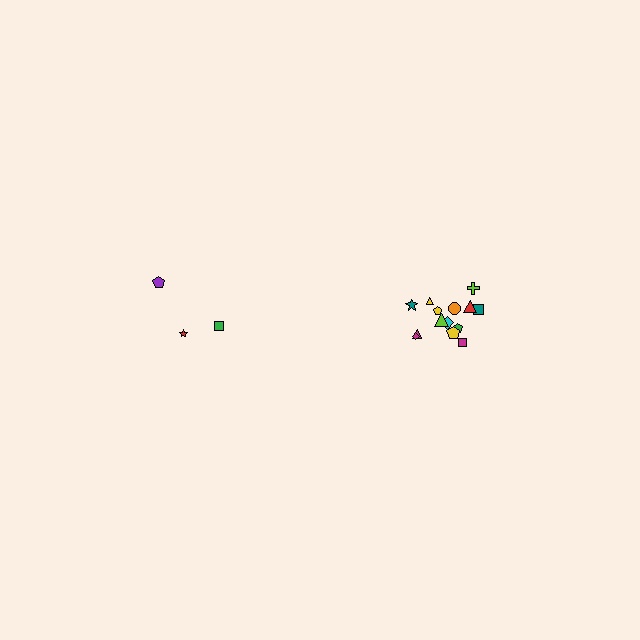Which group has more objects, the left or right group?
The right group.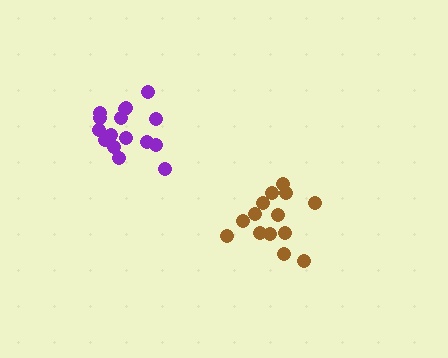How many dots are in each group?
Group 1: 14 dots, Group 2: 16 dots (30 total).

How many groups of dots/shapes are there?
There are 2 groups.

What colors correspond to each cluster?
The clusters are colored: brown, purple.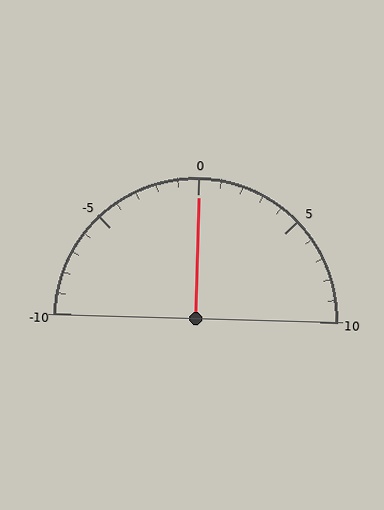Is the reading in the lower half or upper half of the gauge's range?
The reading is in the upper half of the range (-10 to 10).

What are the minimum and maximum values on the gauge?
The gauge ranges from -10 to 10.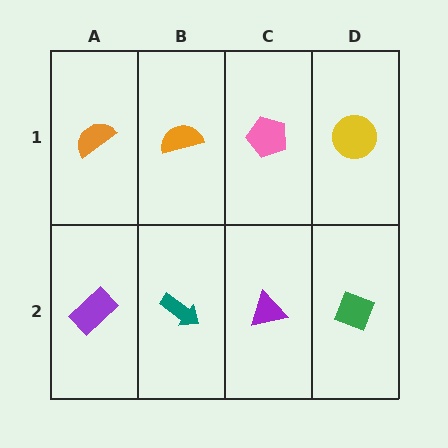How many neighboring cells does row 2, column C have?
3.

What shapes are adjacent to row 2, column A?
An orange semicircle (row 1, column A), a teal arrow (row 2, column B).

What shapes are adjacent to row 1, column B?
A teal arrow (row 2, column B), an orange semicircle (row 1, column A), a pink pentagon (row 1, column C).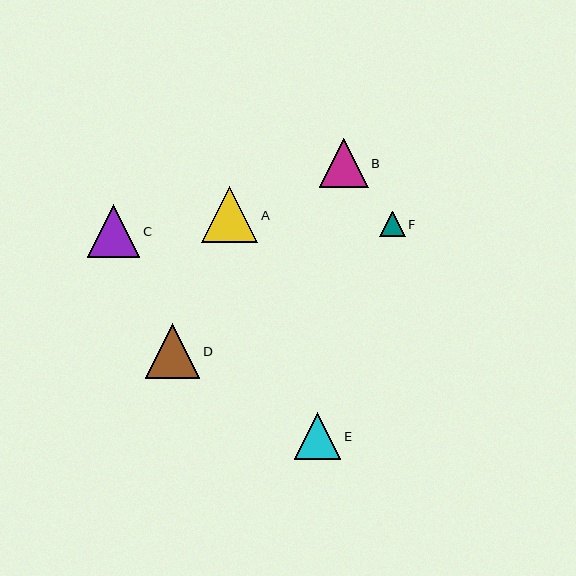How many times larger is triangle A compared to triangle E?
Triangle A is approximately 1.2 times the size of triangle E.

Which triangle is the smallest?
Triangle F is the smallest with a size of approximately 25 pixels.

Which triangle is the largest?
Triangle A is the largest with a size of approximately 56 pixels.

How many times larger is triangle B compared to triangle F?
Triangle B is approximately 2.0 times the size of triangle F.